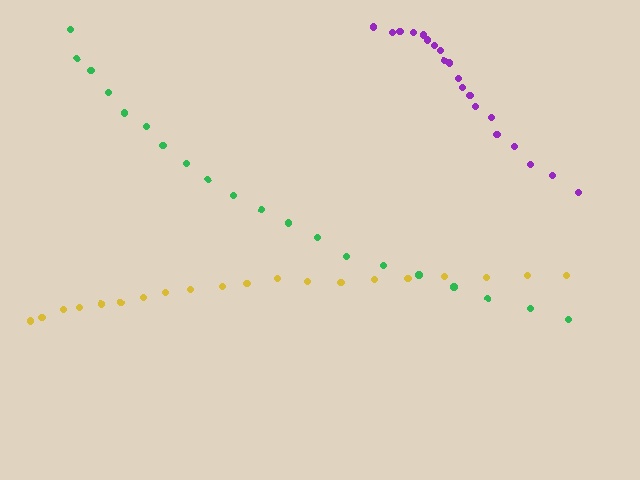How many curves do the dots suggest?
There are 3 distinct paths.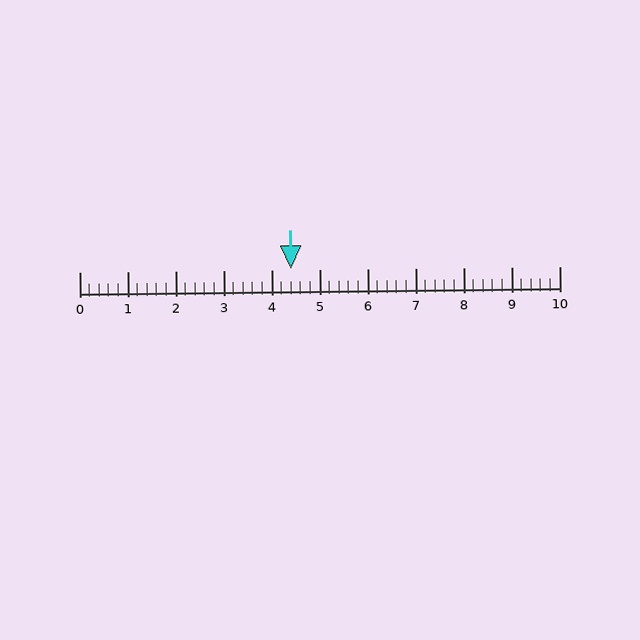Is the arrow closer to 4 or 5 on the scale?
The arrow is closer to 4.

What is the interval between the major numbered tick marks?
The major tick marks are spaced 1 units apart.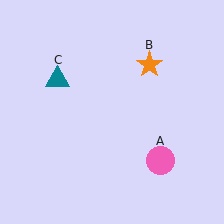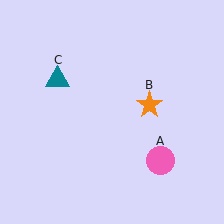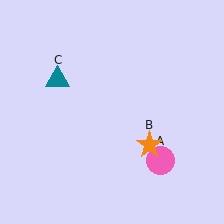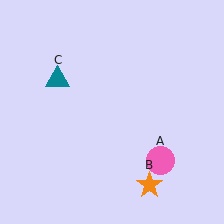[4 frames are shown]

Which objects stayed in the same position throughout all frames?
Pink circle (object A) and teal triangle (object C) remained stationary.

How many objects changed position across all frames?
1 object changed position: orange star (object B).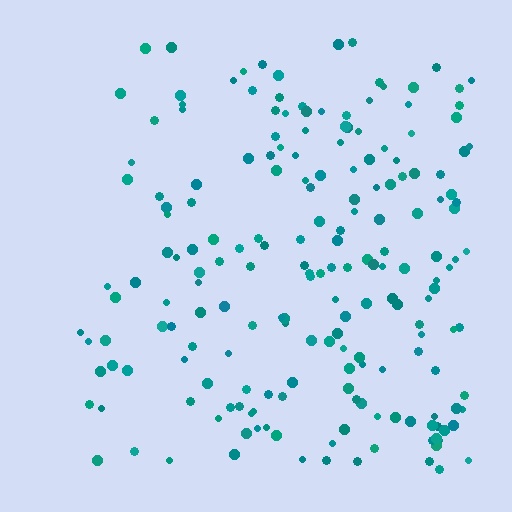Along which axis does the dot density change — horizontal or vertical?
Horizontal.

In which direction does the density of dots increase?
From left to right, with the right side densest.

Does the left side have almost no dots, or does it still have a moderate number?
Still a moderate number, just noticeably fewer than the right.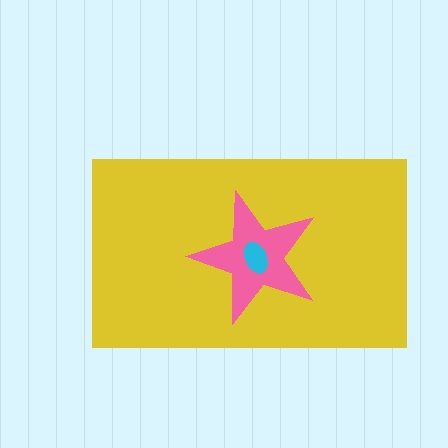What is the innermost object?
The cyan ellipse.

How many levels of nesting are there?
3.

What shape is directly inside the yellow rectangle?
The pink star.